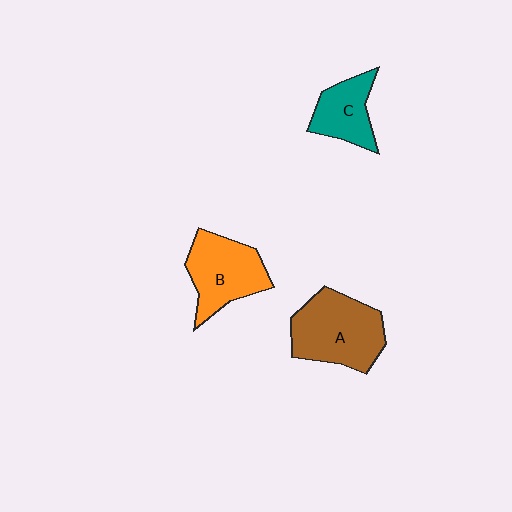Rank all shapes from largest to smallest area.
From largest to smallest: A (brown), B (orange), C (teal).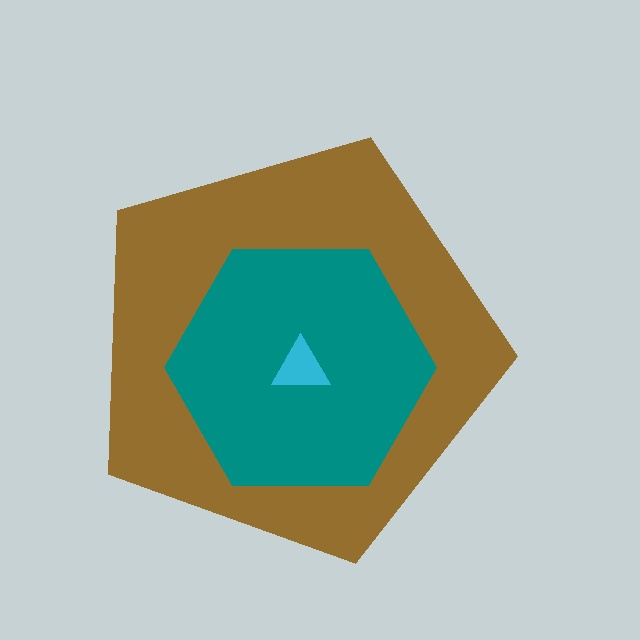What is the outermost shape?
The brown pentagon.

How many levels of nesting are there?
3.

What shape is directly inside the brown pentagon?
The teal hexagon.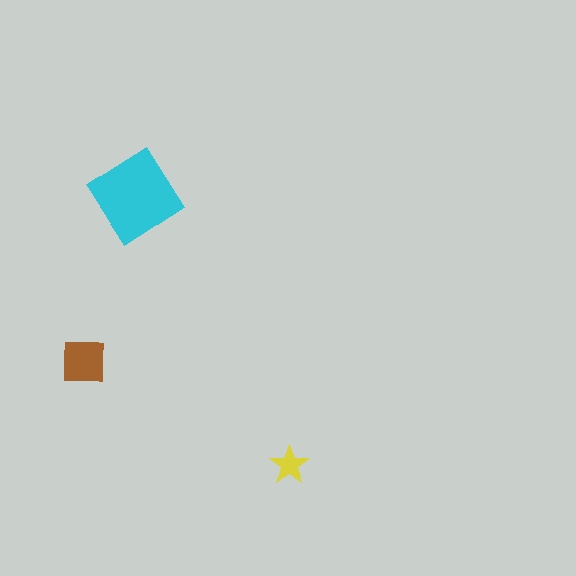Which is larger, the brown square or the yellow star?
The brown square.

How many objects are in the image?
There are 3 objects in the image.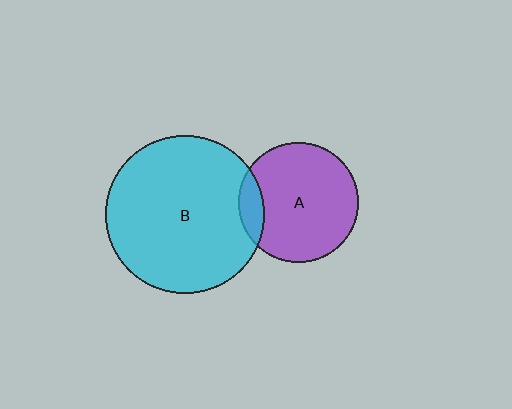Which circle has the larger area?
Circle B (cyan).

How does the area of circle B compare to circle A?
Approximately 1.7 times.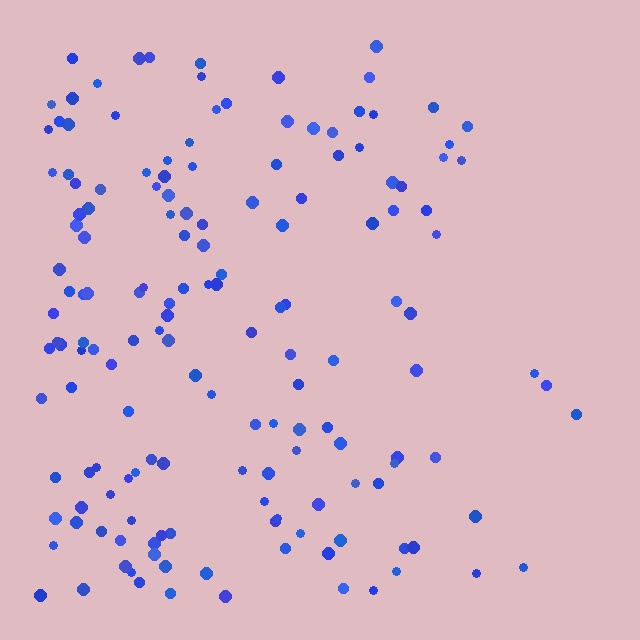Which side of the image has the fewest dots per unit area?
The right.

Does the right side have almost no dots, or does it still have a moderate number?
Still a moderate number, just noticeably fewer than the left.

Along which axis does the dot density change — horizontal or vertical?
Horizontal.